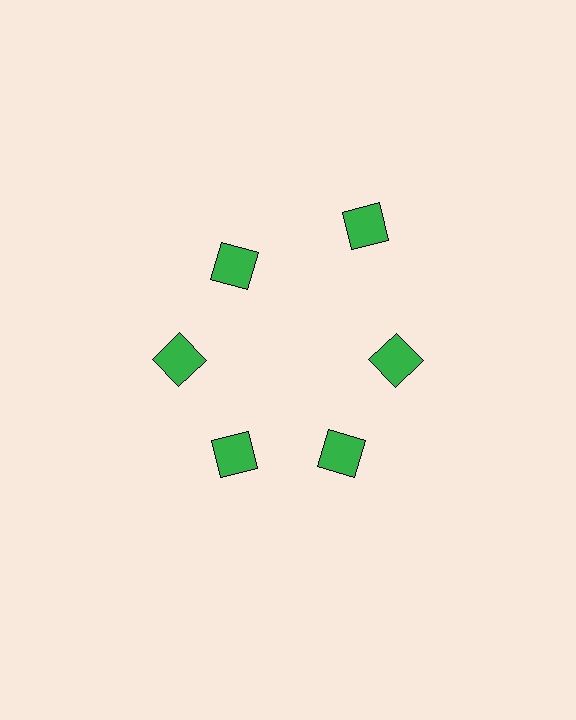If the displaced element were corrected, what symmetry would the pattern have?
It would have 6-fold rotational symmetry — the pattern would map onto itself every 60 degrees.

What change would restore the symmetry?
The symmetry would be restored by moving it inward, back onto the ring so that all 6 squares sit at equal angles and equal distance from the center.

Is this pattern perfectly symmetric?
No. The 6 green squares are arranged in a ring, but one element near the 1 o'clock position is pushed outward from the center, breaking the 6-fold rotational symmetry.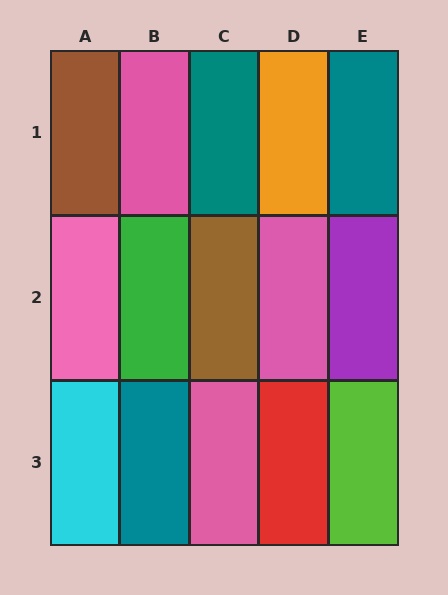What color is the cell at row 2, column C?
Brown.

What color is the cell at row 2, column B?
Green.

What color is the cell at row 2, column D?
Pink.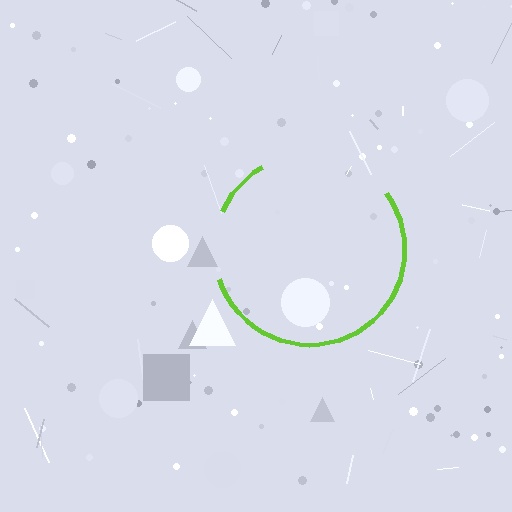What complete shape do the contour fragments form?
The contour fragments form a circle.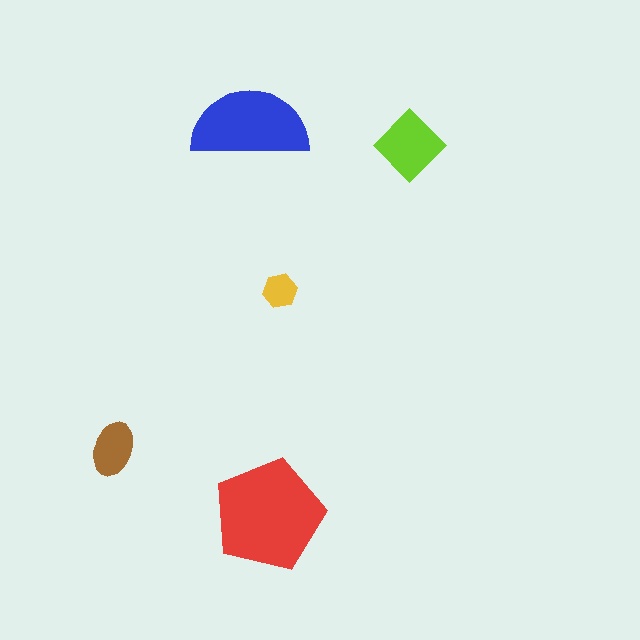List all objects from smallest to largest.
The yellow hexagon, the brown ellipse, the lime diamond, the blue semicircle, the red pentagon.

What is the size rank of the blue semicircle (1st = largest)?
2nd.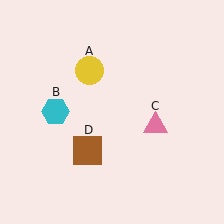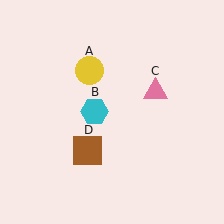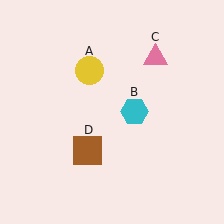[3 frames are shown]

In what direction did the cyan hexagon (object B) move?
The cyan hexagon (object B) moved right.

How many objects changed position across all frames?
2 objects changed position: cyan hexagon (object B), pink triangle (object C).